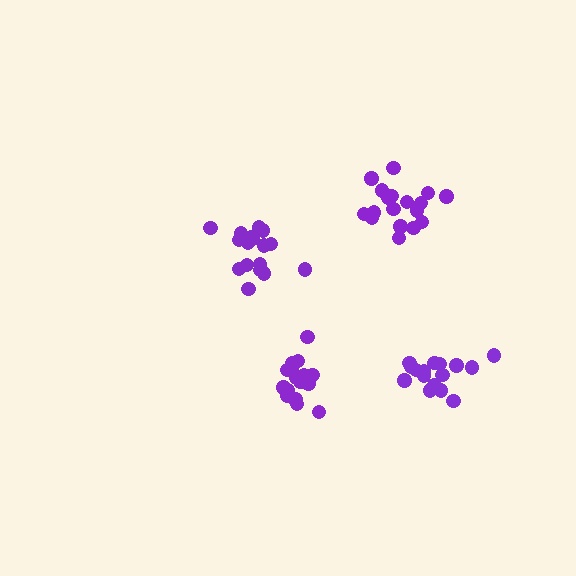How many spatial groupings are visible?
There are 4 spatial groupings.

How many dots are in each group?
Group 1: 16 dots, Group 2: 18 dots, Group 3: 17 dots, Group 4: 19 dots (70 total).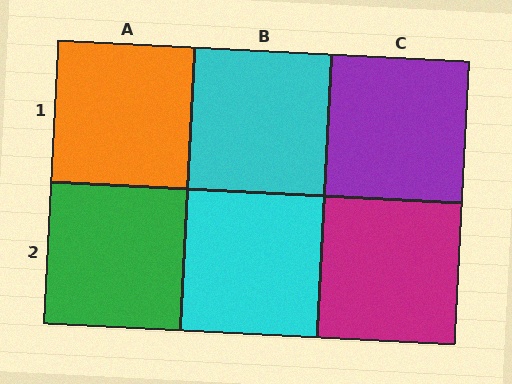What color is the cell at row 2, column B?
Cyan.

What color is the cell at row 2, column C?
Magenta.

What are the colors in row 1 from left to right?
Orange, cyan, purple.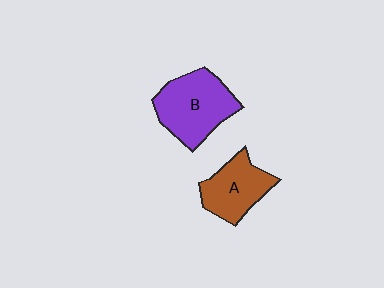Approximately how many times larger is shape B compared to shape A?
Approximately 1.3 times.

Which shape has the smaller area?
Shape A (brown).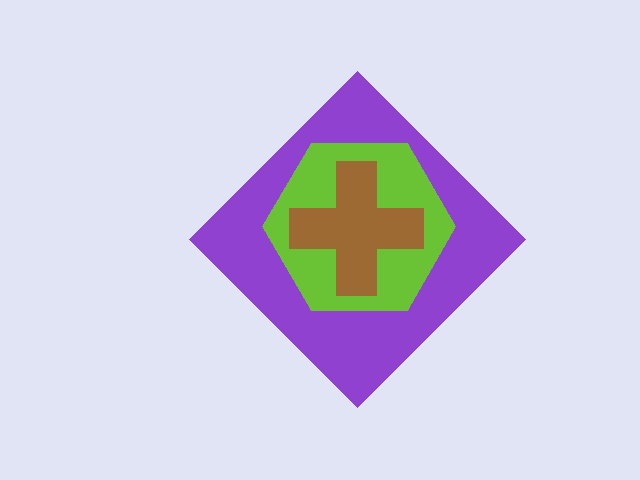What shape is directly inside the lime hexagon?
The brown cross.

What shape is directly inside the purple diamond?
The lime hexagon.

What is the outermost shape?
The purple diamond.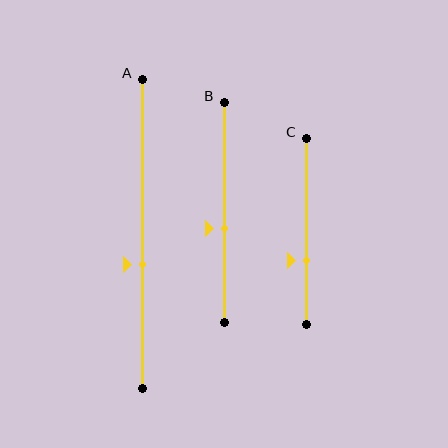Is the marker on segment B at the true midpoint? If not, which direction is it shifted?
No, the marker on segment B is shifted downward by about 7% of the segment length.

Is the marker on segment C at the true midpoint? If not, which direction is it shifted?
No, the marker on segment C is shifted downward by about 16% of the segment length.